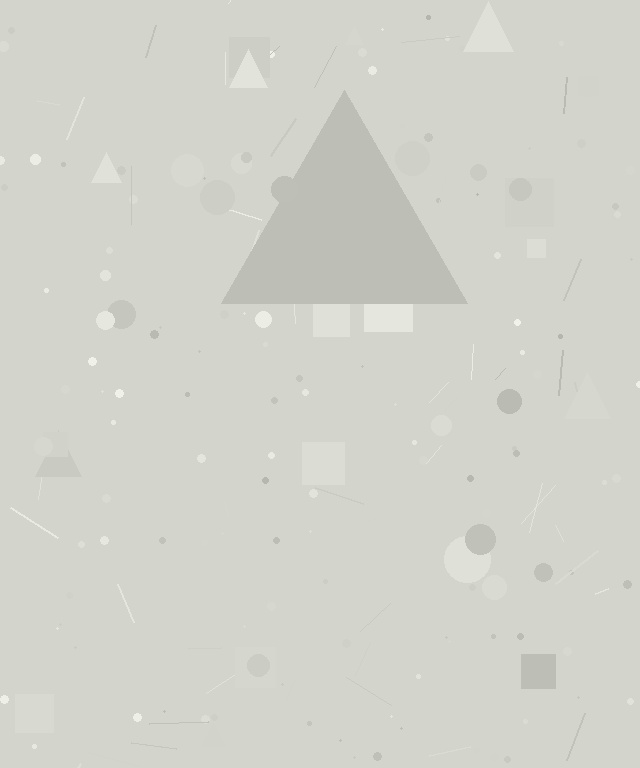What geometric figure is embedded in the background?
A triangle is embedded in the background.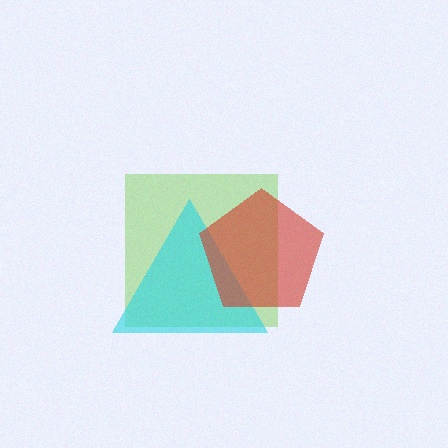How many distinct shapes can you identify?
There are 3 distinct shapes: a lime square, a cyan triangle, a red pentagon.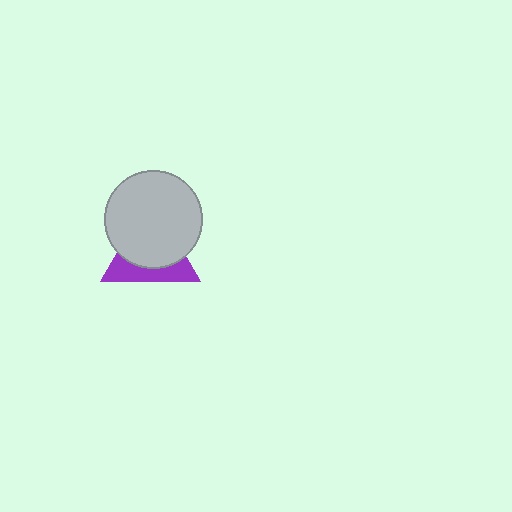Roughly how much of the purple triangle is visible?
A small part of it is visible (roughly 37%).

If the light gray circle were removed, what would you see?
You would see the complete purple triangle.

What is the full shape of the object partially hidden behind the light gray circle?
The partially hidden object is a purple triangle.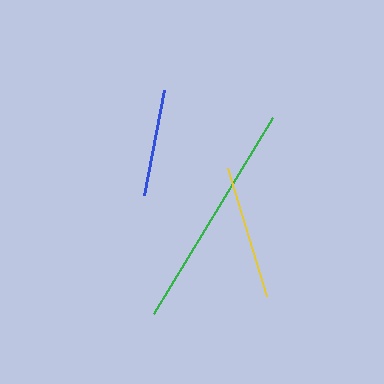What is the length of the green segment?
The green segment is approximately 230 pixels long.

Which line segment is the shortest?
The blue line is the shortest at approximately 106 pixels.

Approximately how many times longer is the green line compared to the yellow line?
The green line is approximately 1.7 times the length of the yellow line.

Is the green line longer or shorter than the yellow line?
The green line is longer than the yellow line.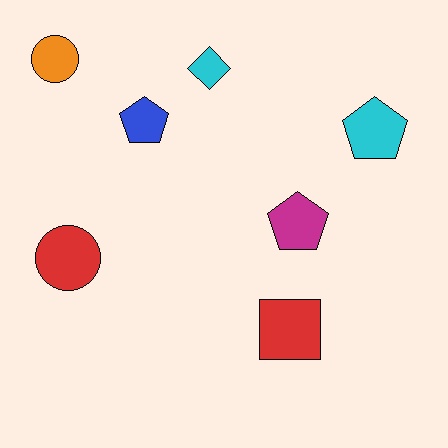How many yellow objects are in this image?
There are no yellow objects.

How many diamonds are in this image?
There is 1 diamond.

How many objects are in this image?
There are 7 objects.